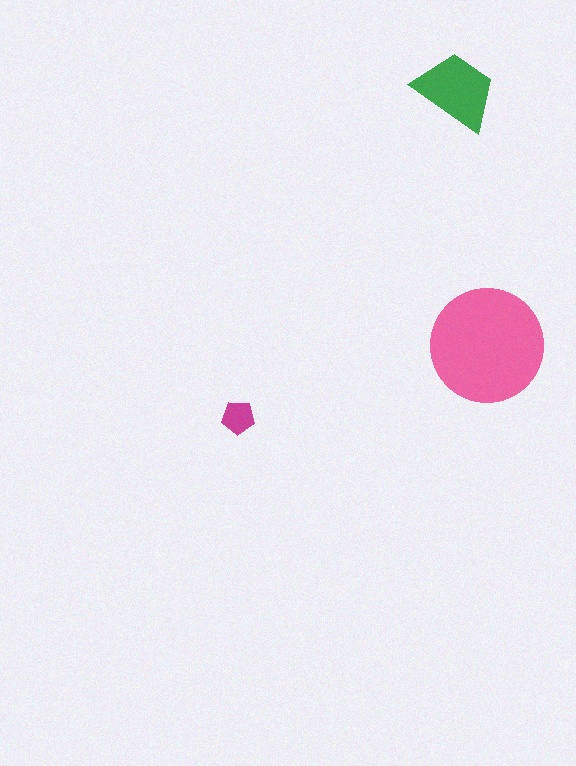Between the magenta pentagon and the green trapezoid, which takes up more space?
The green trapezoid.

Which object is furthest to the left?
The magenta pentagon is leftmost.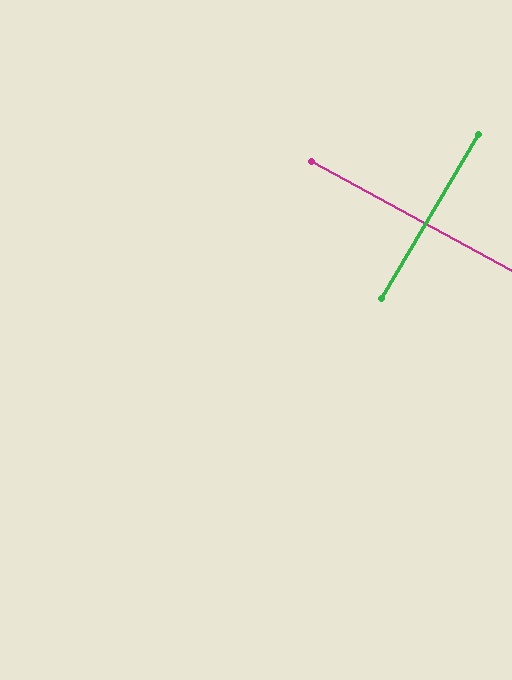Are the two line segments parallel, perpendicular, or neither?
Perpendicular — they meet at approximately 88°.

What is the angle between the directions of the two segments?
Approximately 88 degrees.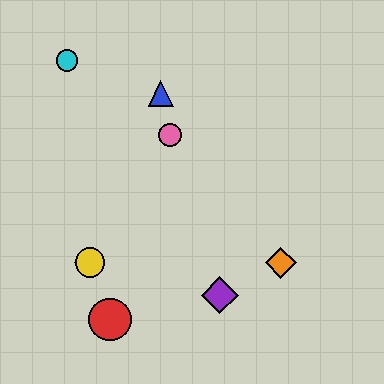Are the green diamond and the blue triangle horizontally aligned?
No, the green diamond is at y≈263 and the blue triangle is at y≈94.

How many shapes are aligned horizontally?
3 shapes (the green diamond, the yellow circle, the orange diamond) are aligned horizontally.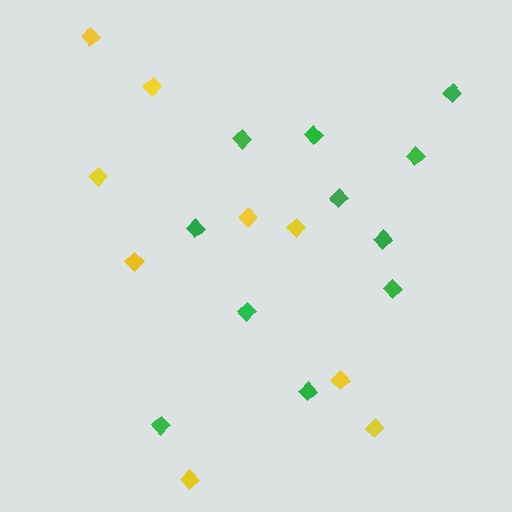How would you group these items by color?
There are 2 groups: one group of green diamonds (11) and one group of yellow diamonds (9).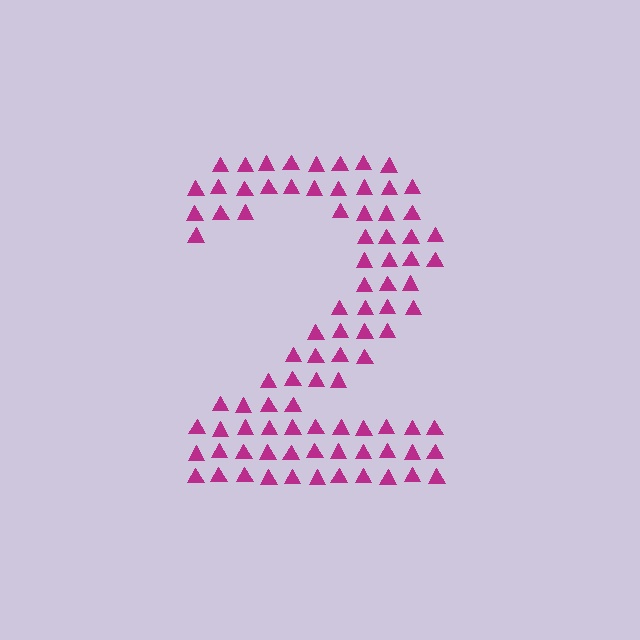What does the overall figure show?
The overall figure shows the digit 2.